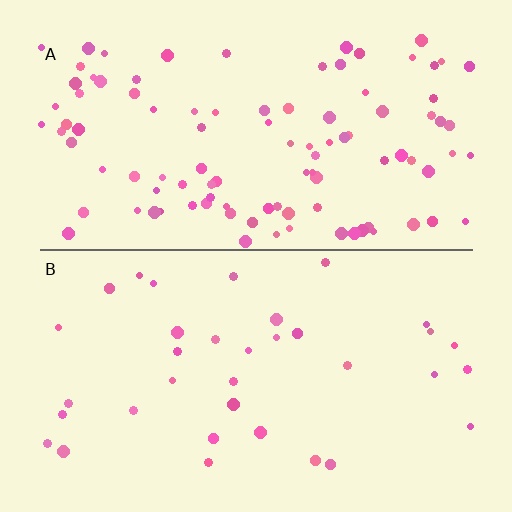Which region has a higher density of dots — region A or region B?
A (the top).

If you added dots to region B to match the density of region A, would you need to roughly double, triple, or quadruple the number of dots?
Approximately triple.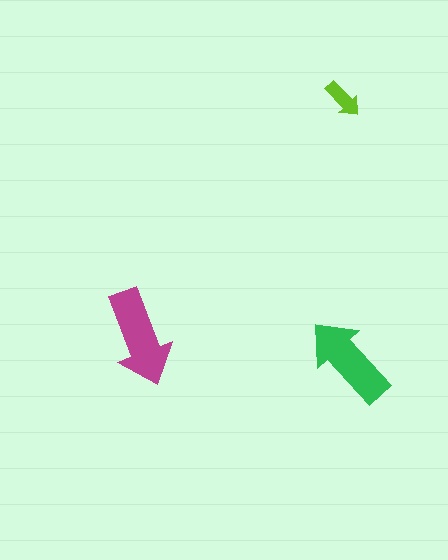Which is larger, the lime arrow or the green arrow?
The green one.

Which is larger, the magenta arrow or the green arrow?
The magenta one.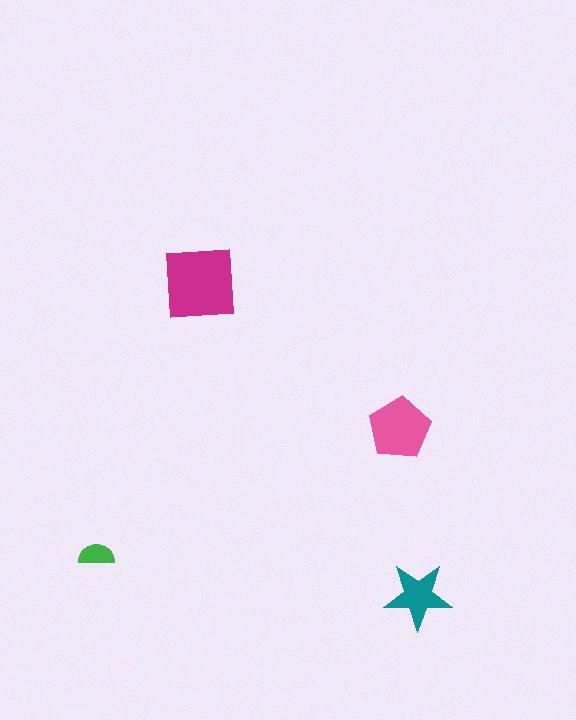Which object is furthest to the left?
The green semicircle is leftmost.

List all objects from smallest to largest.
The green semicircle, the teal star, the pink pentagon, the magenta square.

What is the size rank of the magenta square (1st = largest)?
1st.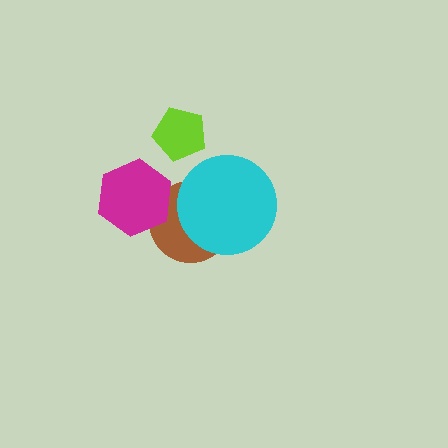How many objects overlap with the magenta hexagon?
1 object overlaps with the magenta hexagon.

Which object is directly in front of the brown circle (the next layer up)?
The magenta hexagon is directly in front of the brown circle.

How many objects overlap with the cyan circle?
1 object overlaps with the cyan circle.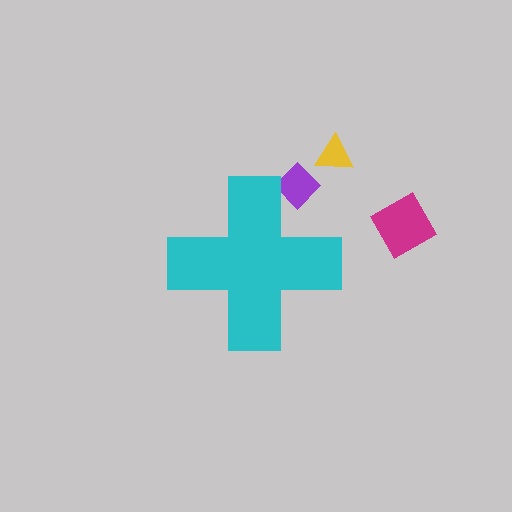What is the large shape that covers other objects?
A cyan cross.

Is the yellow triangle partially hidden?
No, the yellow triangle is fully visible.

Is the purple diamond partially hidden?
Yes, the purple diamond is partially hidden behind the cyan cross.